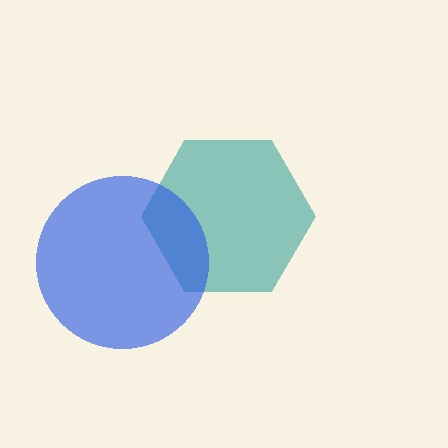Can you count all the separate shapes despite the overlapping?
Yes, there are 2 separate shapes.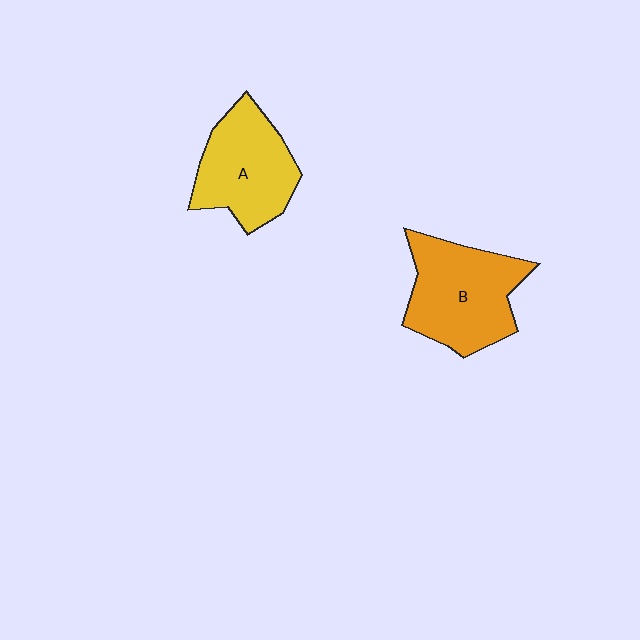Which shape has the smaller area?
Shape A (yellow).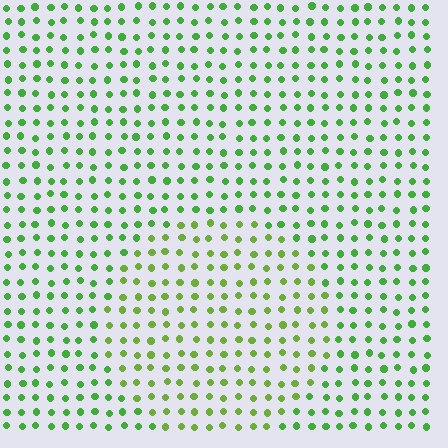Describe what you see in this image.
The image is filled with small green elements in a uniform arrangement. A circle-shaped region is visible where the elements are tinted to a slightly different hue, forming a subtle color boundary.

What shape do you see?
I see a circle.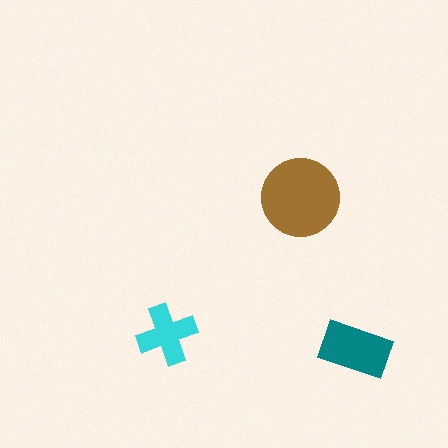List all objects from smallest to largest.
The cyan cross, the teal rectangle, the brown circle.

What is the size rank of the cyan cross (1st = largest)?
3rd.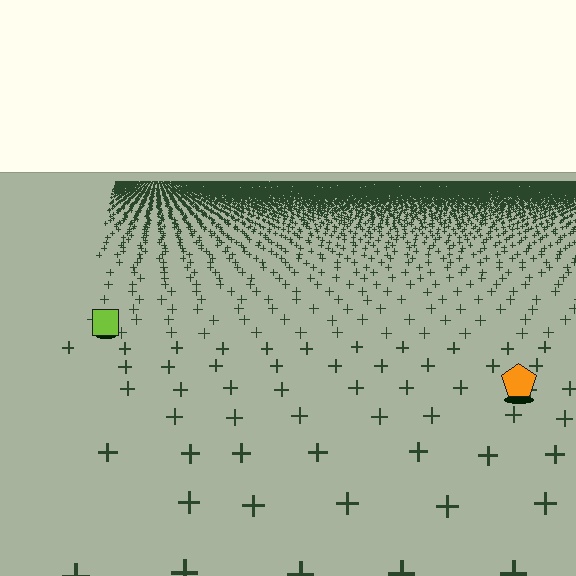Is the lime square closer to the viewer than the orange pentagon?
No. The orange pentagon is closer — you can tell from the texture gradient: the ground texture is coarser near it.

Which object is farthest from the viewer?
The lime square is farthest from the viewer. It appears smaller and the ground texture around it is denser.